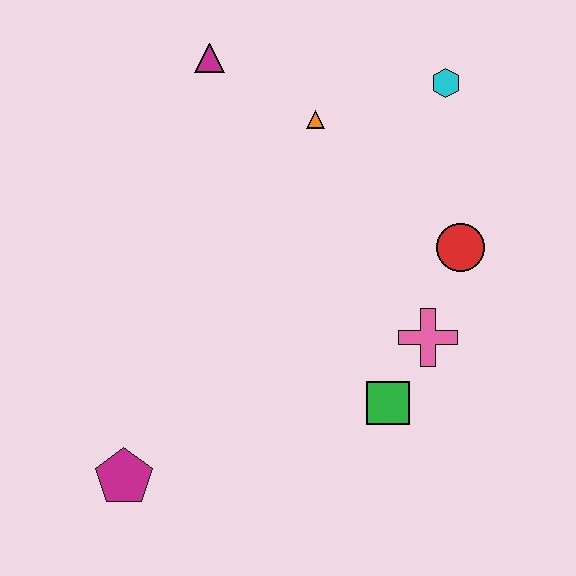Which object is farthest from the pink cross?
The magenta triangle is farthest from the pink cross.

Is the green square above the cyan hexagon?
No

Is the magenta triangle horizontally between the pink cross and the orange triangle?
No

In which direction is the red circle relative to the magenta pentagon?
The red circle is to the right of the magenta pentagon.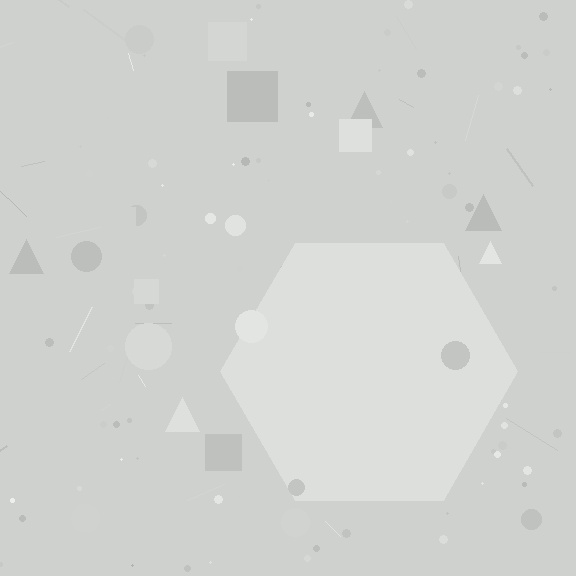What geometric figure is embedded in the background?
A hexagon is embedded in the background.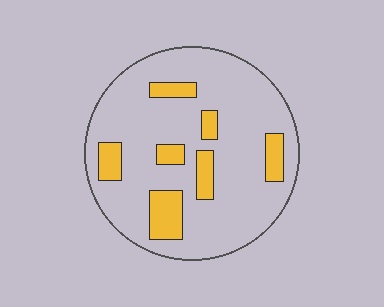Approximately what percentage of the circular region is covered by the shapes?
Approximately 15%.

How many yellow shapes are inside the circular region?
7.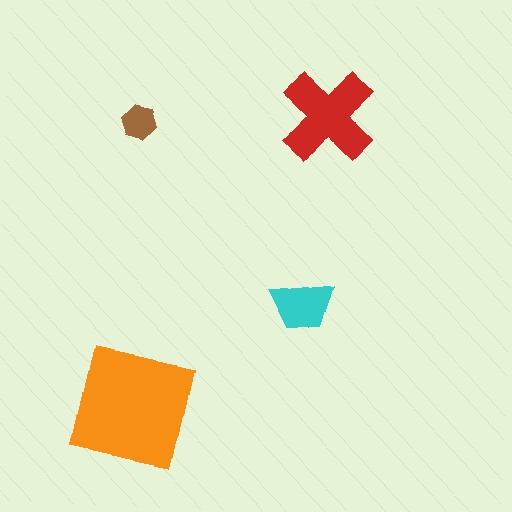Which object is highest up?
The red cross is topmost.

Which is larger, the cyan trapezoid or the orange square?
The orange square.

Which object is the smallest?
The brown hexagon.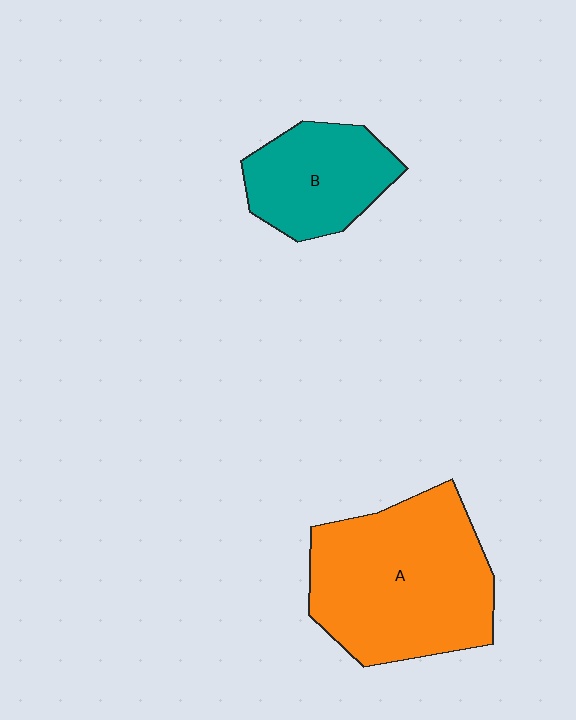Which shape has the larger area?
Shape A (orange).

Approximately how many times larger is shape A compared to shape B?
Approximately 1.9 times.